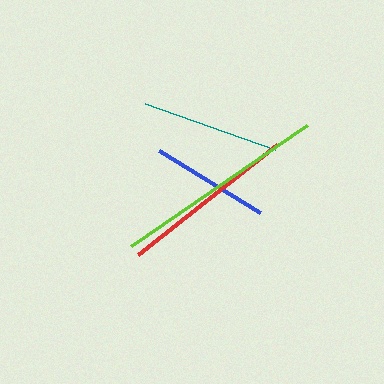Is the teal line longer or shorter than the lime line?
The lime line is longer than the teal line.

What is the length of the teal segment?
The teal segment is approximately 138 pixels long.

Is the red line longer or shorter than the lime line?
The lime line is longer than the red line.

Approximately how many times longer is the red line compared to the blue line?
The red line is approximately 1.5 times the length of the blue line.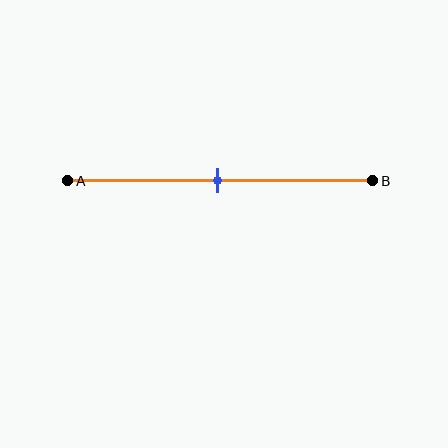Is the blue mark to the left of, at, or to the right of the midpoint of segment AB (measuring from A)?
The blue mark is approximately at the midpoint of segment AB.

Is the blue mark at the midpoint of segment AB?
Yes, the mark is approximately at the midpoint.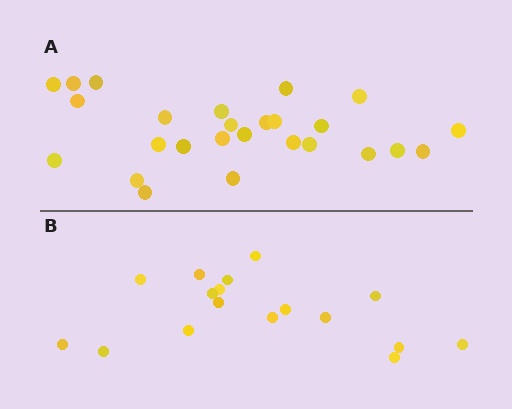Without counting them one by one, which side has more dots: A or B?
Region A (the top region) has more dots.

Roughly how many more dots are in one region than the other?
Region A has roughly 8 or so more dots than region B.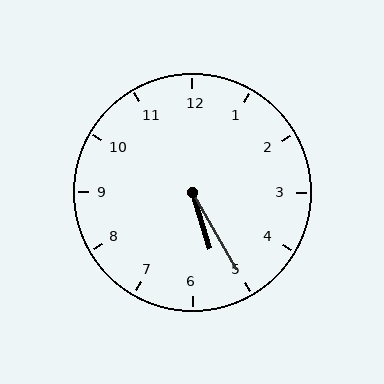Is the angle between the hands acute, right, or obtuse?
It is acute.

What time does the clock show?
5:25.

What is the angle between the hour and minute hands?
Approximately 12 degrees.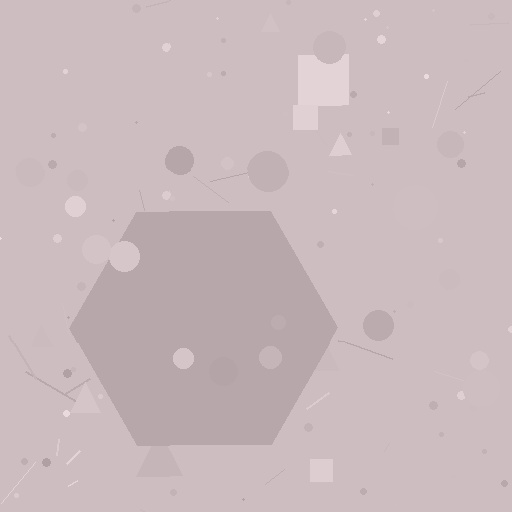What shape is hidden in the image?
A hexagon is hidden in the image.